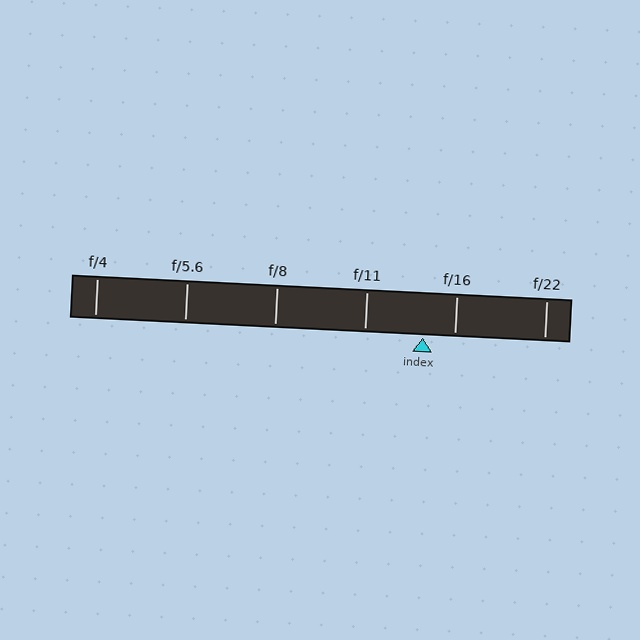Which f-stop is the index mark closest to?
The index mark is closest to f/16.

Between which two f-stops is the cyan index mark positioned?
The index mark is between f/11 and f/16.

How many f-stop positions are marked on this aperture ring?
There are 6 f-stop positions marked.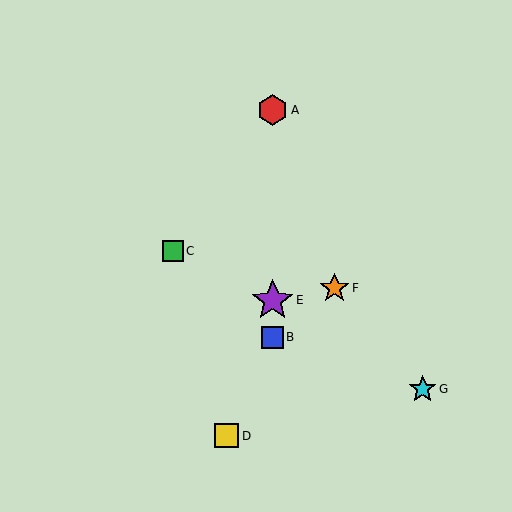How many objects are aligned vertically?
3 objects (A, B, E) are aligned vertically.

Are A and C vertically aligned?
No, A is at x≈273 and C is at x≈173.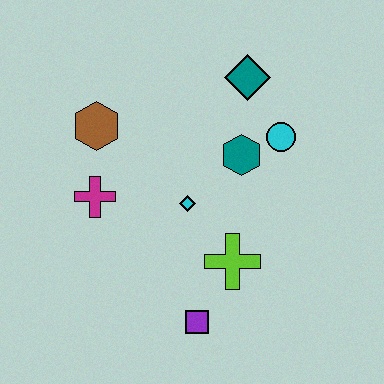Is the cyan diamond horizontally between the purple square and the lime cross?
No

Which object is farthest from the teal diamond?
The purple square is farthest from the teal diamond.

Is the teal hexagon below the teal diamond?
Yes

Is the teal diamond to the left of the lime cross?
No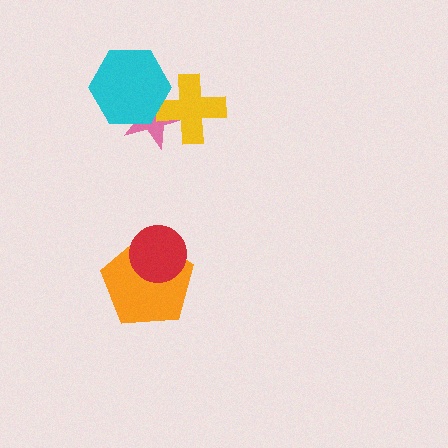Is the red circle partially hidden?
No, no other shape covers it.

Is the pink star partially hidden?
Yes, it is partially covered by another shape.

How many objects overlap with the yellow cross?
2 objects overlap with the yellow cross.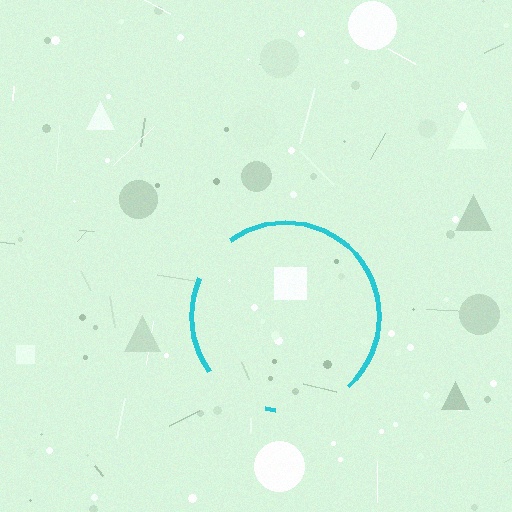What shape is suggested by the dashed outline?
The dashed outline suggests a circle.